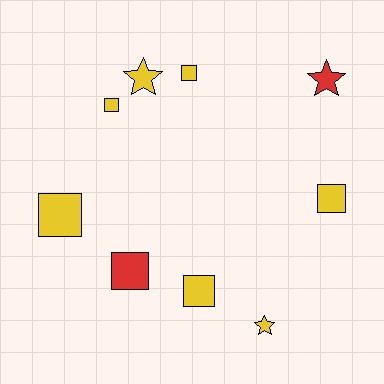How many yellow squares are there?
There are 5 yellow squares.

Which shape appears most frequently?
Square, with 6 objects.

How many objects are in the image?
There are 9 objects.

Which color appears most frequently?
Yellow, with 7 objects.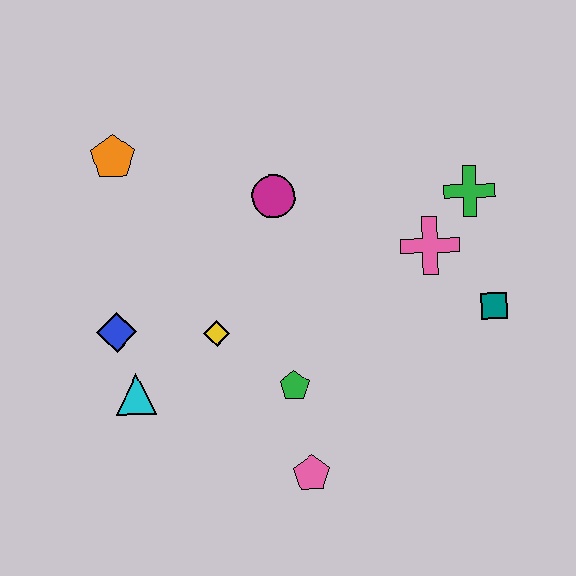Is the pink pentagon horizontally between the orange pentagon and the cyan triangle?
No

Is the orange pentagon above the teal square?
Yes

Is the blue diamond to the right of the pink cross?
No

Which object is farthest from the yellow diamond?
The green cross is farthest from the yellow diamond.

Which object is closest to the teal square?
The pink cross is closest to the teal square.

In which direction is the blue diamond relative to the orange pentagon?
The blue diamond is below the orange pentagon.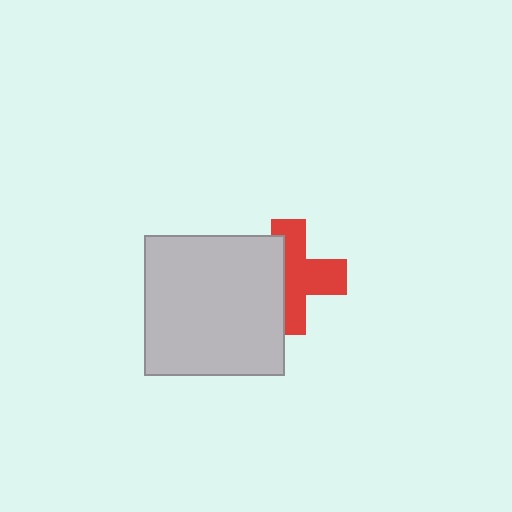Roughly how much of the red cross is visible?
About half of it is visible (roughly 59%).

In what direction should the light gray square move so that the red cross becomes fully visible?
The light gray square should move left. That is the shortest direction to clear the overlap and leave the red cross fully visible.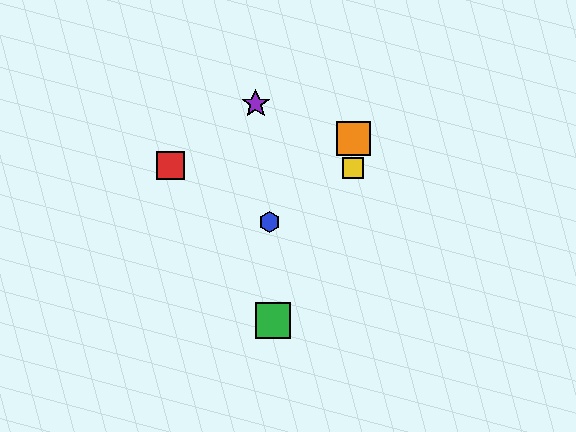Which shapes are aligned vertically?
The yellow square, the orange square are aligned vertically.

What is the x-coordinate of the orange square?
The orange square is at x≈353.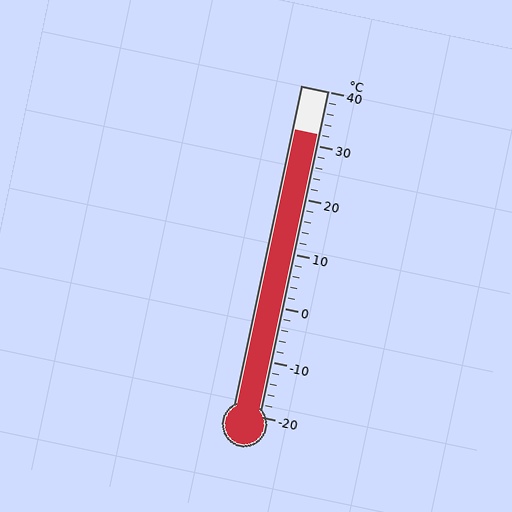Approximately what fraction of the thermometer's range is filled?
The thermometer is filled to approximately 85% of its range.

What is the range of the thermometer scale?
The thermometer scale ranges from -20°C to 40°C.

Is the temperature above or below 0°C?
The temperature is above 0°C.